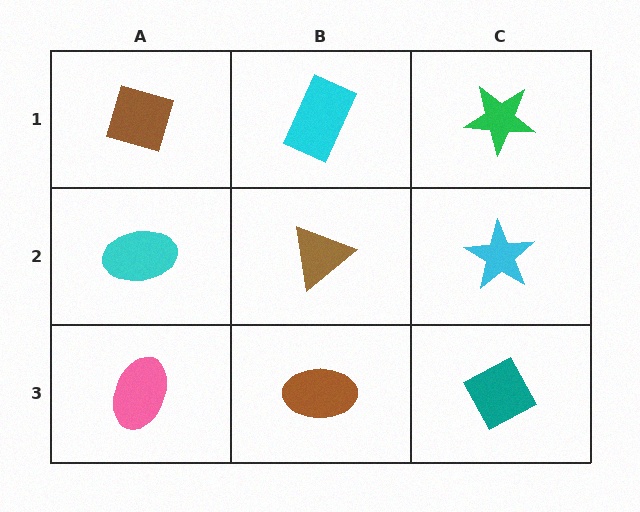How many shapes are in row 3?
3 shapes.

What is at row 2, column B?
A brown triangle.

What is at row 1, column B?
A cyan rectangle.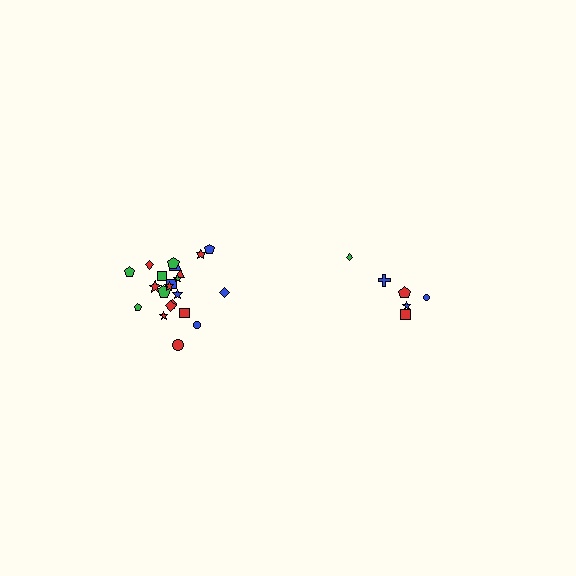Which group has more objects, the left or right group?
The left group.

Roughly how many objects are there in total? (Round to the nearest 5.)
Roughly 30 objects in total.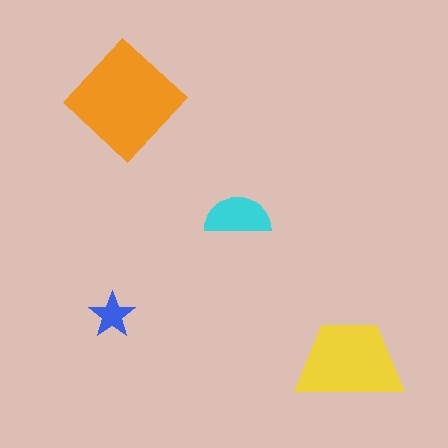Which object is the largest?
The orange diamond.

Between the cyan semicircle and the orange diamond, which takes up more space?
The orange diamond.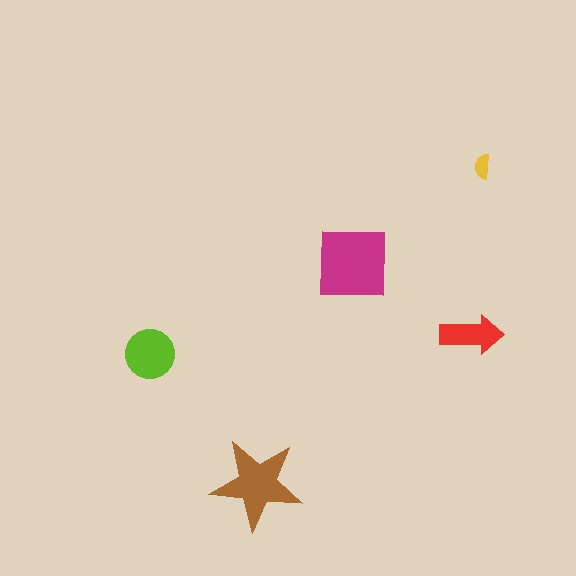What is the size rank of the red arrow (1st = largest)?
4th.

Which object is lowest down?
The brown star is bottommost.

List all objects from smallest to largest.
The yellow semicircle, the red arrow, the lime circle, the brown star, the magenta square.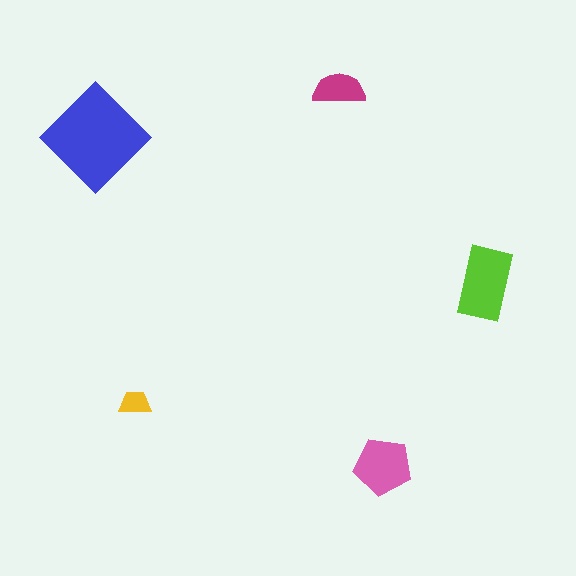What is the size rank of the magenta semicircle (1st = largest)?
4th.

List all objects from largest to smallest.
The blue diamond, the lime rectangle, the pink pentagon, the magenta semicircle, the yellow trapezoid.